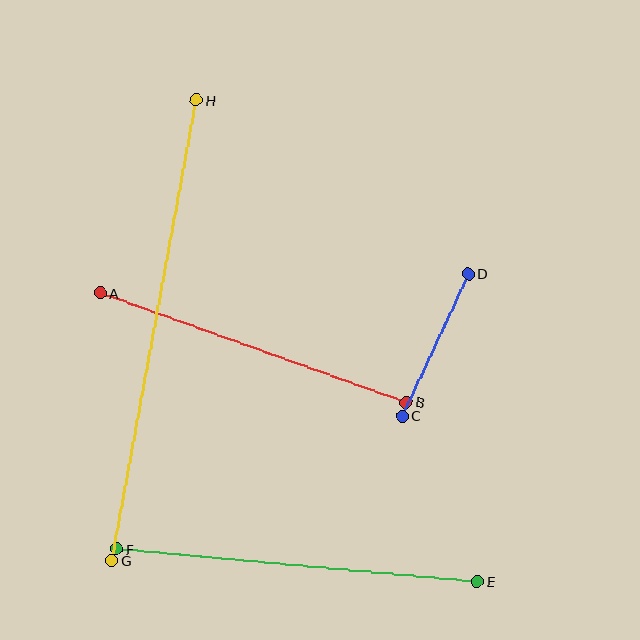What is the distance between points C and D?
The distance is approximately 157 pixels.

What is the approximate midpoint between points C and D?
The midpoint is at approximately (435, 345) pixels.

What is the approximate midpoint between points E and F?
The midpoint is at approximately (297, 565) pixels.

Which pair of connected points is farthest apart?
Points G and H are farthest apart.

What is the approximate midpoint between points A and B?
The midpoint is at approximately (253, 348) pixels.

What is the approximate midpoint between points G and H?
The midpoint is at approximately (154, 330) pixels.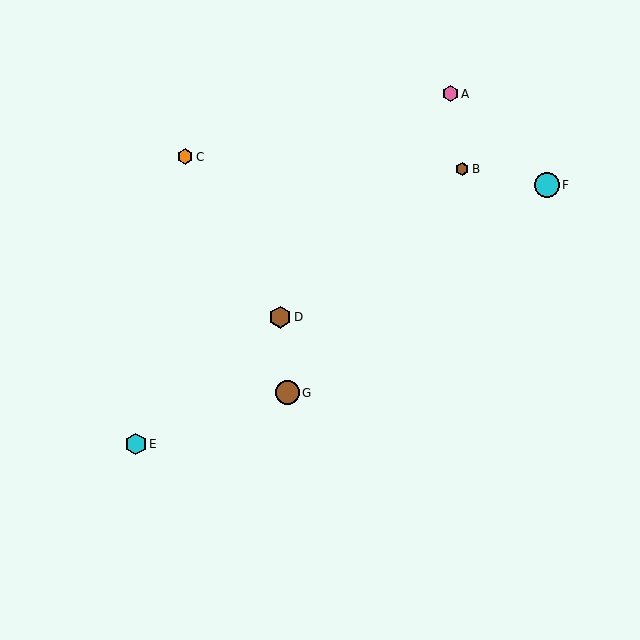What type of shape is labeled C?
Shape C is an orange hexagon.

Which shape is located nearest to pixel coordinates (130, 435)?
The cyan hexagon (labeled E) at (136, 444) is nearest to that location.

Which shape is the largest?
The cyan circle (labeled F) is the largest.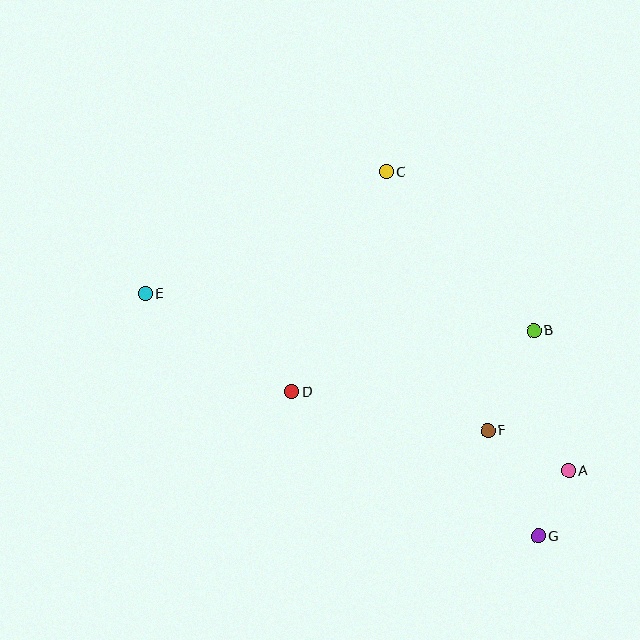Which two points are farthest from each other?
Points E and G are farthest from each other.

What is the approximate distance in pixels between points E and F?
The distance between E and F is approximately 369 pixels.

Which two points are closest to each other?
Points A and G are closest to each other.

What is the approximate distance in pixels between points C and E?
The distance between C and E is approximately 270 pixels.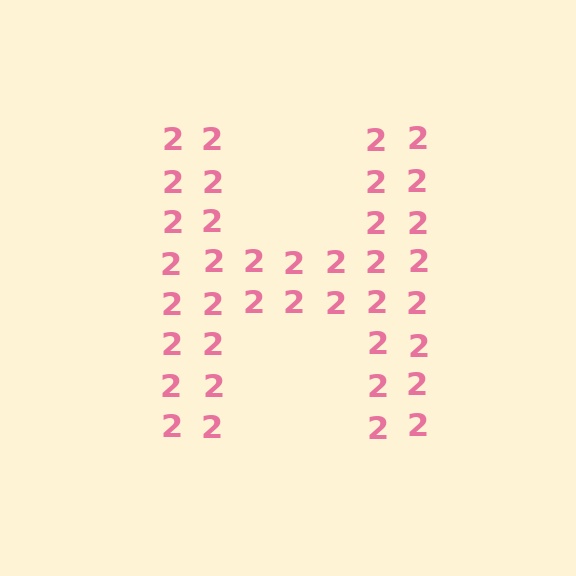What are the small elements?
The small elements are digit 2's.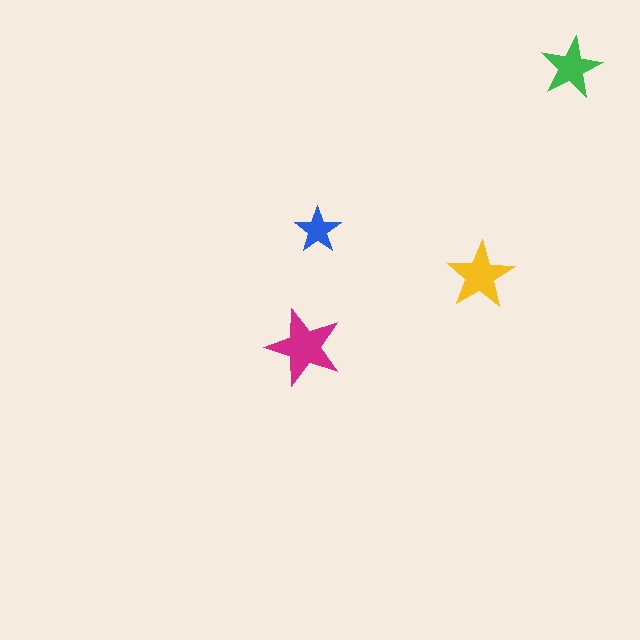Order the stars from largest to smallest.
the magenta one, the yellow one, the green one, the blue one.